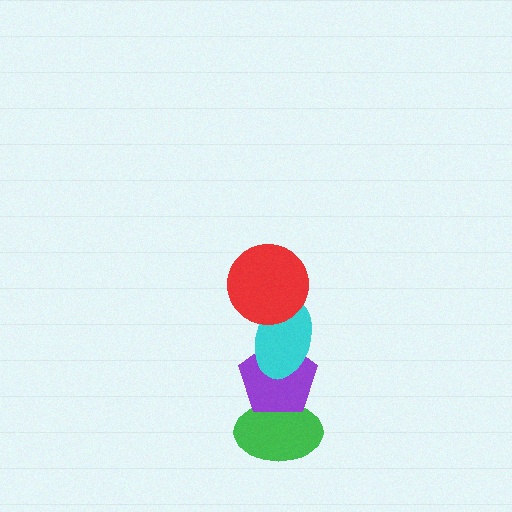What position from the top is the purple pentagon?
The purple pentagon is 3rd from the top.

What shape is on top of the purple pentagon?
The cyan ellipse is on top of the purple pentagon.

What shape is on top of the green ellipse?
The purple pentagon is on top of the green ellipse.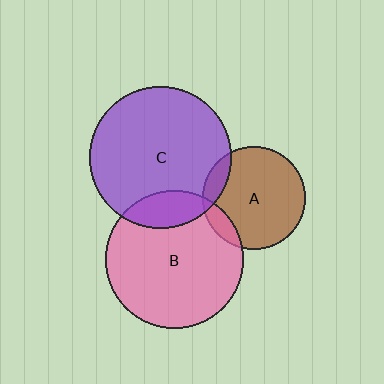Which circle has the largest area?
Circle C (purple).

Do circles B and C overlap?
Yes.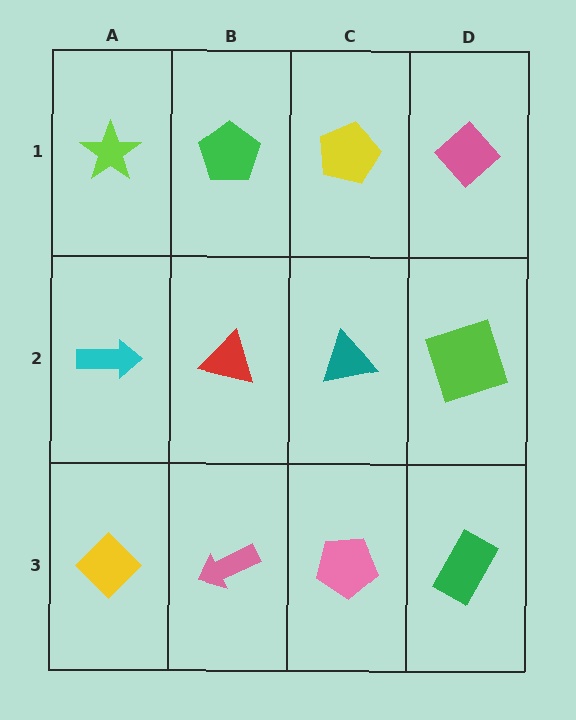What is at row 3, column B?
A pink arrow.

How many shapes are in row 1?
4 shapes.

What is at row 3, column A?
A yellow diamond.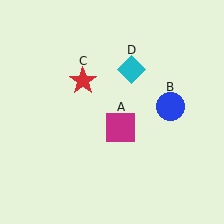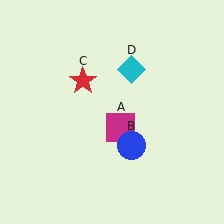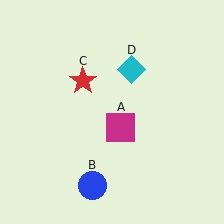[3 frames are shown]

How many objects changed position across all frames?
1 object changed position: blue circle (object B).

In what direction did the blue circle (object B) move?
The blue circle (object B) moved down and to the left.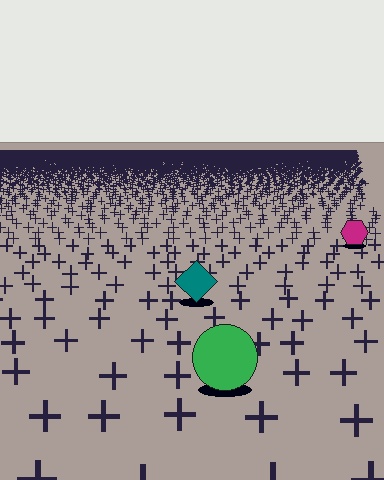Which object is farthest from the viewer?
The magenta hexagon is farthest from the viewer. It appears smaller and the ground texture around it is denser.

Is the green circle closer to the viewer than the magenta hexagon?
Yes. The green circle is closer — you can tell from the texture gradient: the ground texture is coarser near it.